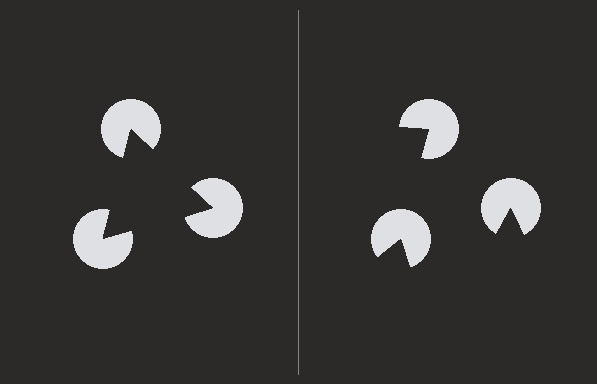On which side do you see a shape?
An illusory triangle appears on the left side. On the right side the wedge cuts are rotated, so no coherent shape forms.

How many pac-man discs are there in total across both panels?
6 — 3 on each side.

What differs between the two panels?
The pac-man discs are positioned identically on both sides; only the wedge orientations differ. On the left they align to a triangle; on the right they are misaligned.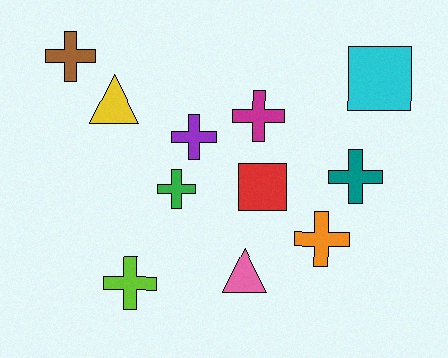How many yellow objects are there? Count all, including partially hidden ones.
There is 1 yellow object.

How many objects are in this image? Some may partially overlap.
There are 11 objects.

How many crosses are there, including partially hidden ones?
There are 7 crosses.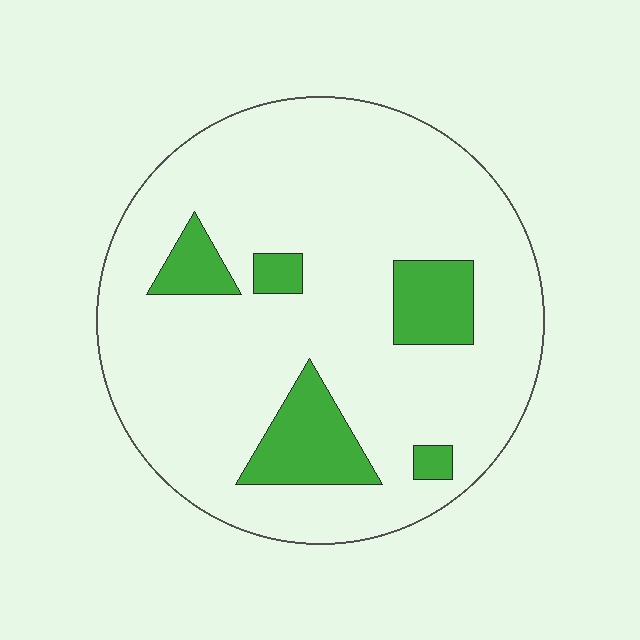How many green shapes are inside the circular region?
5.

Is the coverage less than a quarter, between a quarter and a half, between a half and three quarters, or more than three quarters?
Less than a quarter.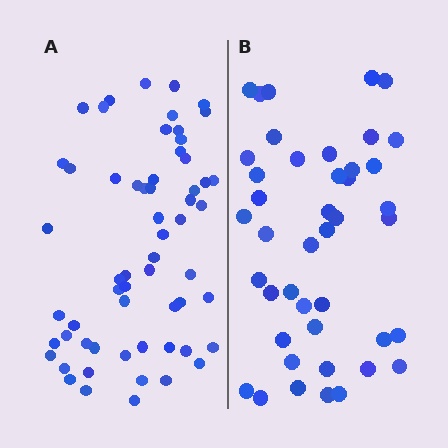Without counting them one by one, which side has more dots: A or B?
Region A (the left region) has more dots.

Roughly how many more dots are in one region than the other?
Region A has approximately 15 more dots than region B.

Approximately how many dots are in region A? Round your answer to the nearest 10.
About 60 dots.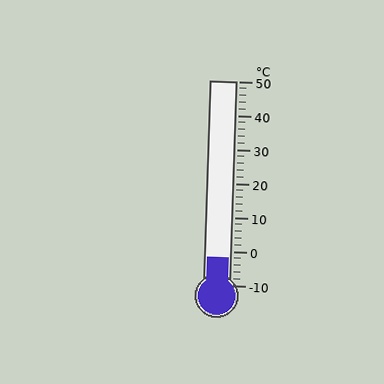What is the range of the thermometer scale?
The thermometer scale ranges from -10°C to 50°C.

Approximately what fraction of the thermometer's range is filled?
The thermometer is filled to approximately 15% of its range.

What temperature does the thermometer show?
The thermometer shows approximately -2°C.